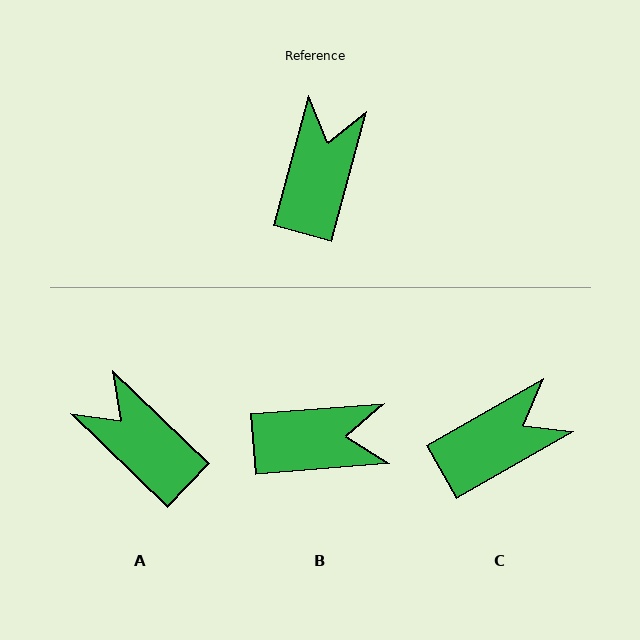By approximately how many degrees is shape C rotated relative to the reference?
Approximately 45 degrees clockwise.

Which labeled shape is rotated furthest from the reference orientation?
B, about 70 degrees away.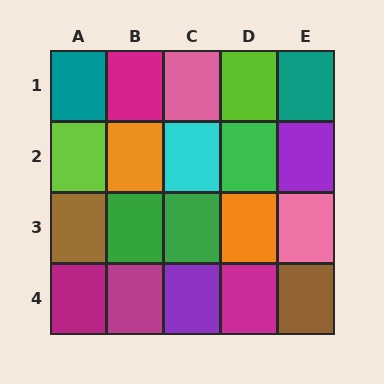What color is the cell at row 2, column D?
Green.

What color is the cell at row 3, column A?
Brown.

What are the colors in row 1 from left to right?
Teal, magenta, pink, lime, teal.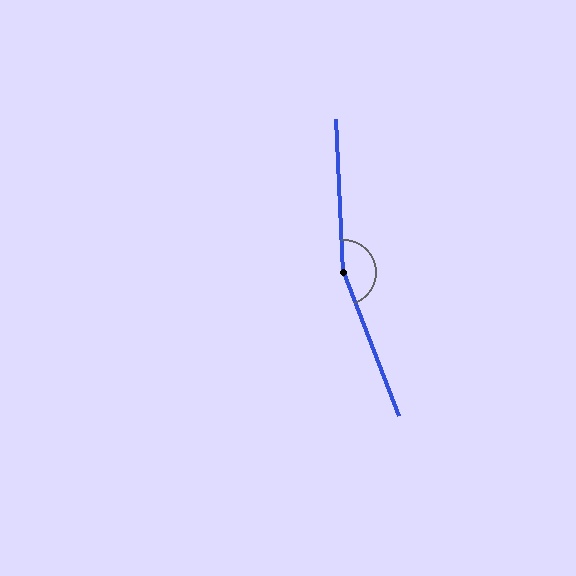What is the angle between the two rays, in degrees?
Approximately 162 degrees.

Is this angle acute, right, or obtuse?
It is obtuse.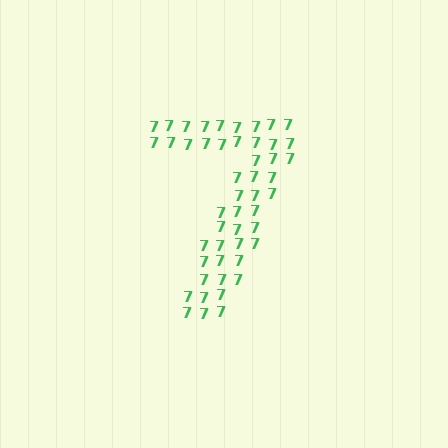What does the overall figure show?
The overall figure shows the digit 7.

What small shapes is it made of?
It is made of small digit 7's.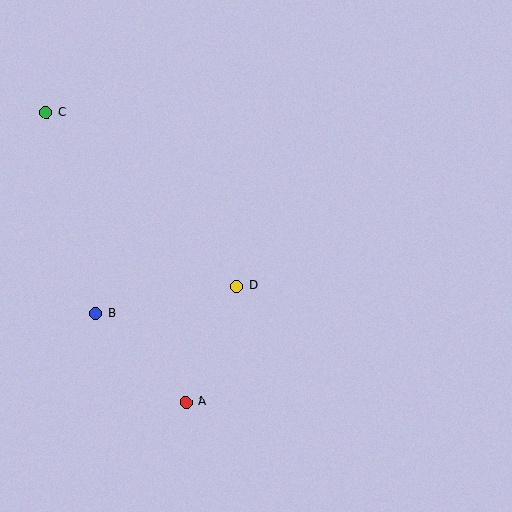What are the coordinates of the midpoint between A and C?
The midpoint between A and C is at (116, 258).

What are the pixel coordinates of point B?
Point B is at (96, 314).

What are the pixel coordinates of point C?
Point C is at (46, 113).